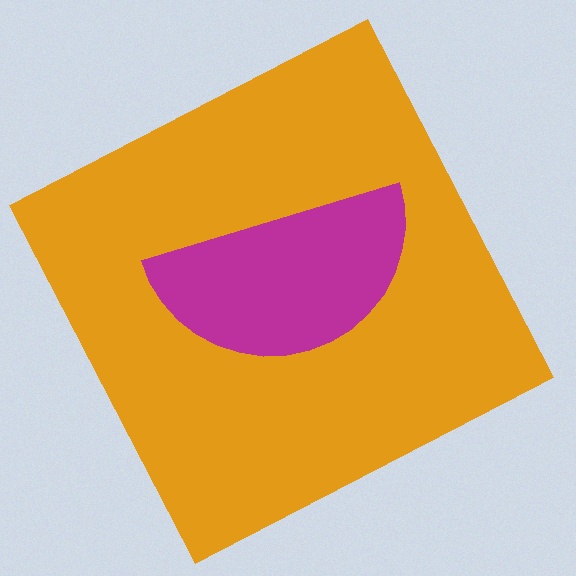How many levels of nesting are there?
2.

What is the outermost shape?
The orange square.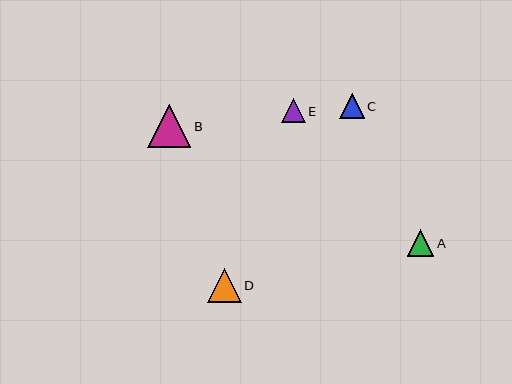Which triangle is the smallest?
Triangle E is the smallest with a size of approximately 24 pixels.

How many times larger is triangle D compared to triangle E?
Triangle D is approximately 1.4 times the size of triangle E.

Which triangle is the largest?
Triangle B is the largest with a size of approximately 43 pixels.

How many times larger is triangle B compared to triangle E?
Triangle B is approximately 1.8 times the size of triangle E.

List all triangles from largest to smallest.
From largest to smallest: B, D, A, C, E.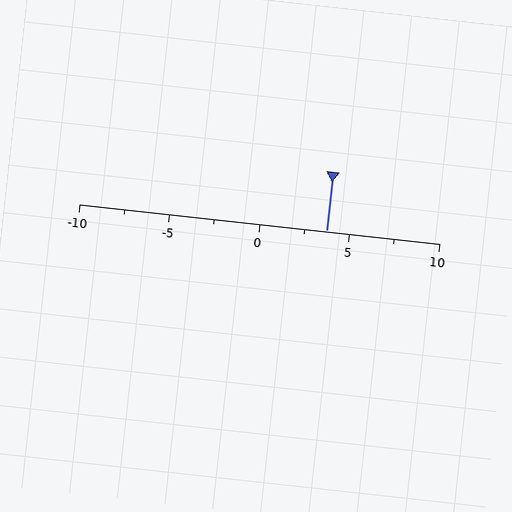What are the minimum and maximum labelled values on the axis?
The axis runs from -10 to 10.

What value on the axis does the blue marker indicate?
The marker indicates approximately 3.8.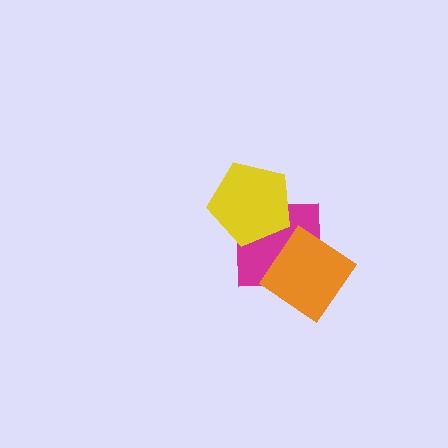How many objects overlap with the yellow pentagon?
1 object overlaps with the yellow pentagon.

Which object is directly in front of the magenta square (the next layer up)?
The orange diamond is directly in front of the magenta square.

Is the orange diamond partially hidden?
No, no other shape covers it.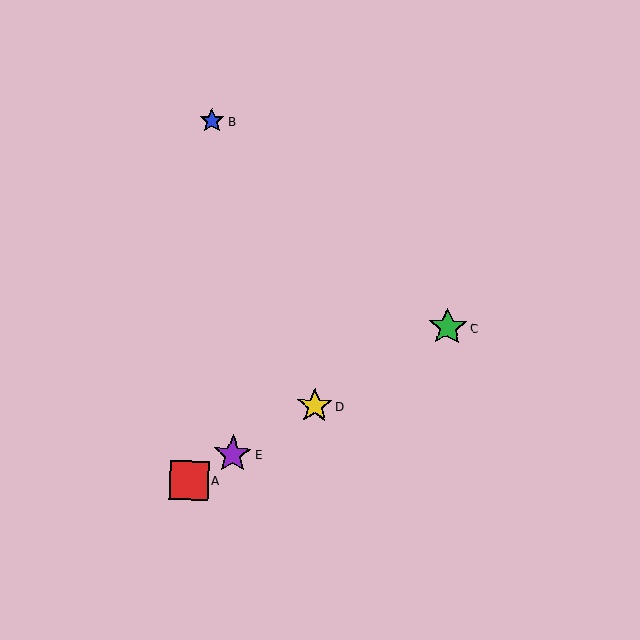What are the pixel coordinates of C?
Object C is at (448, 327).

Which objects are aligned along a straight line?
Objects A, C, D, E are aligned along a straight line.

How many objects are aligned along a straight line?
4 objects (A, C, D, E) are aligned along a straight line.